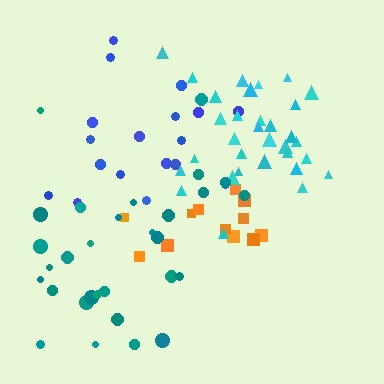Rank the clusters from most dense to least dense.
cyan, blue, teal, orange.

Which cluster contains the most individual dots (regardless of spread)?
Cyan (32).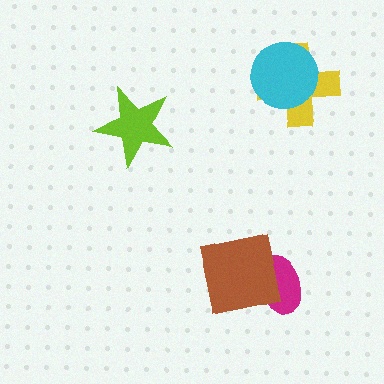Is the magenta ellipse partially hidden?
Yes, it is partially covered by another shape.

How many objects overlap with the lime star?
0 objects overlap with the lime star.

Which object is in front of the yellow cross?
The cyan circle is in front of the yellow cross.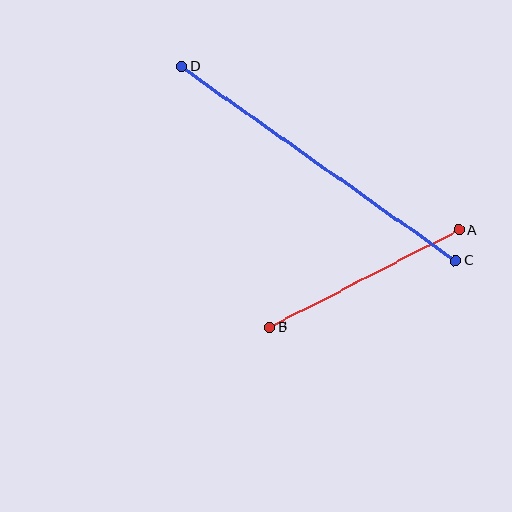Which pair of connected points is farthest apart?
Points C and D are farthest apart.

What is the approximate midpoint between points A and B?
The midpoint is at approximately (364, 279) pixels.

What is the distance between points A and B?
The distance is approximately 212 pixels.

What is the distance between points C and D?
The distance is approximately 336 pixels.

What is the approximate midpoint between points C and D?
The midpoint is at approximately (319, 164) pixels.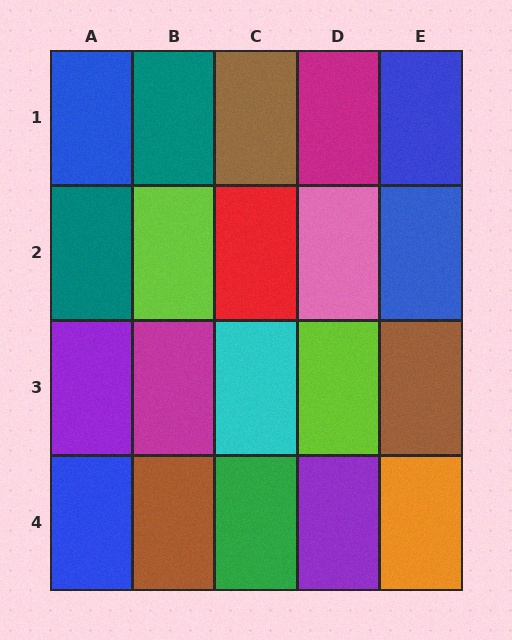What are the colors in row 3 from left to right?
Purple, magenta, cyan, lime, brown.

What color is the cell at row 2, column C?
Red.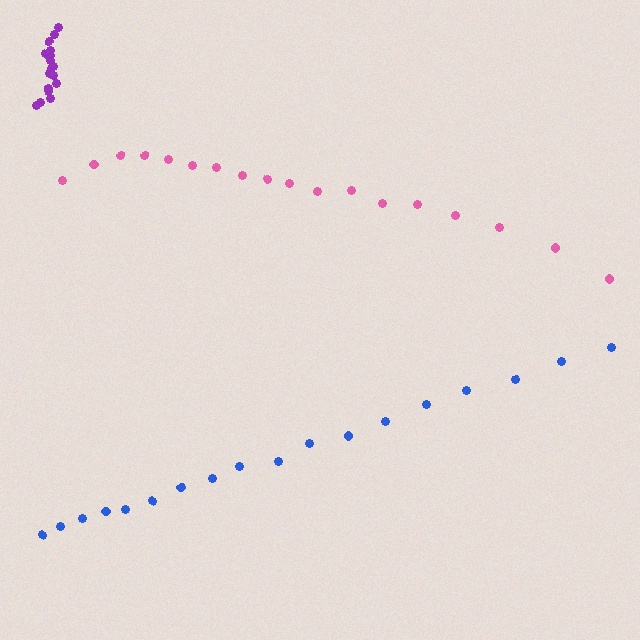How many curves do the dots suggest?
There are 3 distinct paths.